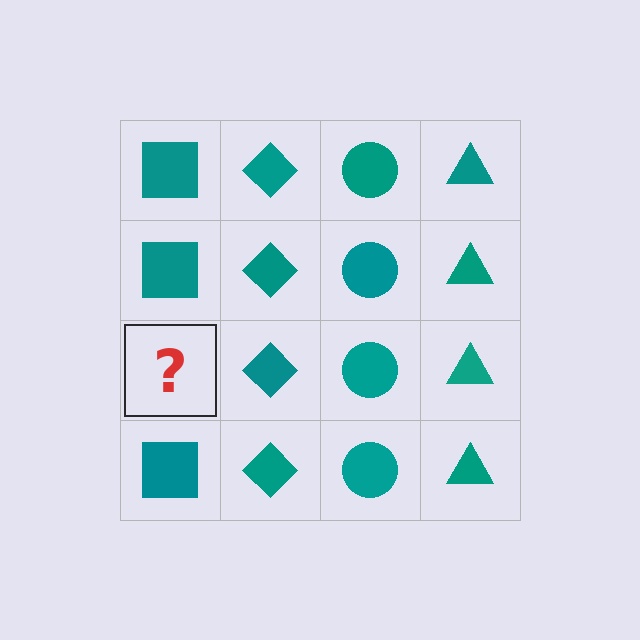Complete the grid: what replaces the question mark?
The question mark should be replaced with a teal square.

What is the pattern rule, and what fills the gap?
The rule is that each column has a consistent shape. The gap should be filled with a teal square.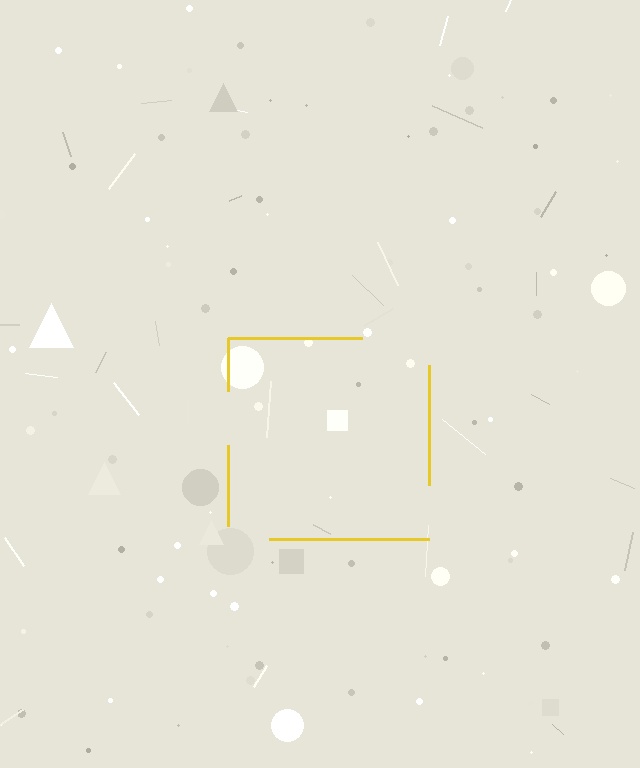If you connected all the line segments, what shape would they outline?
They would outline a square.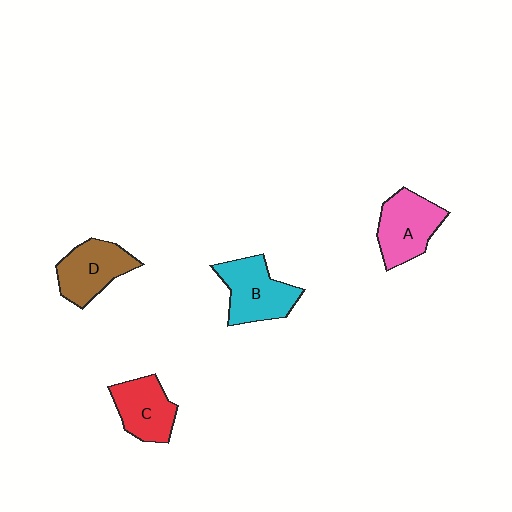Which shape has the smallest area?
Shape C (red).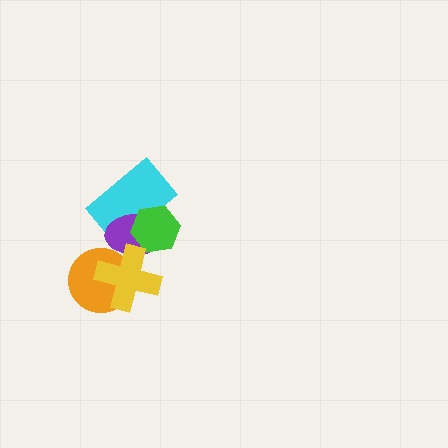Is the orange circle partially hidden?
Yes, it is partially covered by another shape.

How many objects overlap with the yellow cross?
2 objects overlap with the yellow cross.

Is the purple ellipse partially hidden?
Yes, it is partially covered by another shape.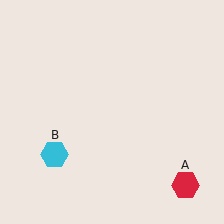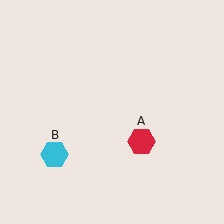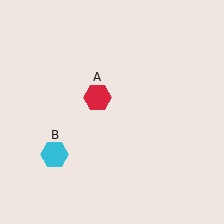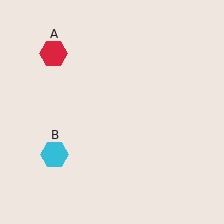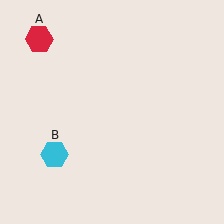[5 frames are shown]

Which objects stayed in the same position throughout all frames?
Cyan hexagon (object B) remained stationary.